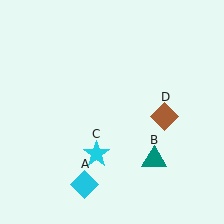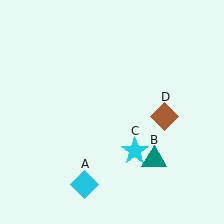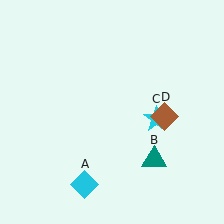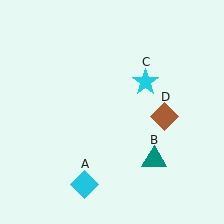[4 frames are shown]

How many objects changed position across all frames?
1 object changed position: cyan star (object C).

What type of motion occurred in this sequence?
The cyan star (object C) rotated counterclockwise around the center of the scene.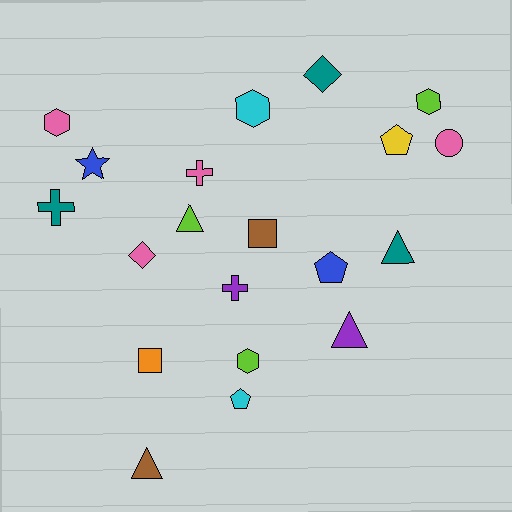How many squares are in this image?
There are 2 squares.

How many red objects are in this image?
There are no red objects.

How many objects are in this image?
There are 20 objects.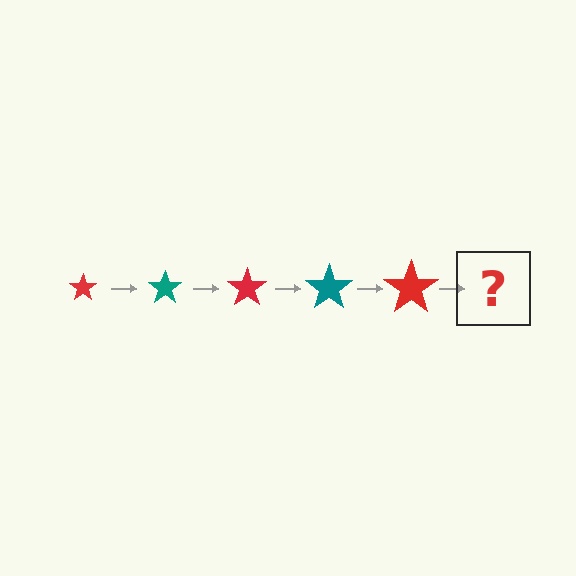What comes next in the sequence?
The next element should be a teal star, larger than the previous one.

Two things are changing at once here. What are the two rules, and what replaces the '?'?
The two rules are that the star grows larger each step and the color cycles through red and teal. The '?' should be a teal star, larger than the previous one.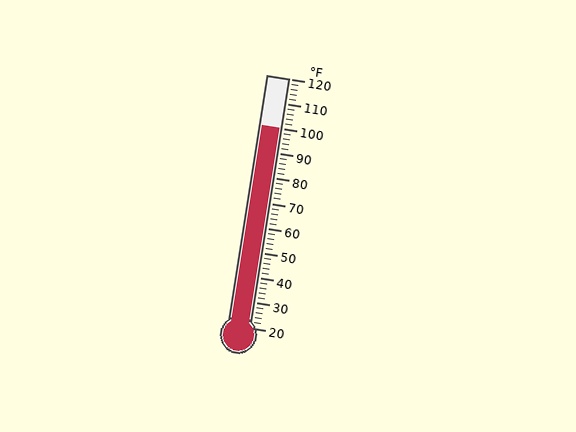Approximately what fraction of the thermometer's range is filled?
The thermometer is filled to approximately 80% of its range.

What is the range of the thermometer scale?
The thermometer scale ranges from 20°F to 120°F.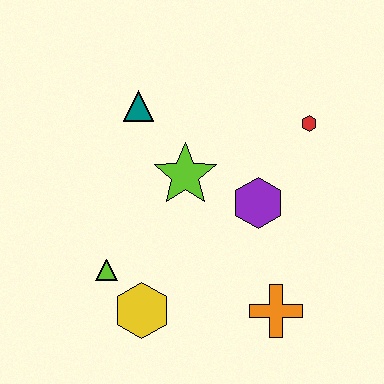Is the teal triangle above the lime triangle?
Yes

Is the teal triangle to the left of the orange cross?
Yes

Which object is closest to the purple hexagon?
The lime star is closest to the purple hexagon.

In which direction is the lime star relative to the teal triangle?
The lime star is below the teal triangle.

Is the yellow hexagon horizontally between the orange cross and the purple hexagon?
No